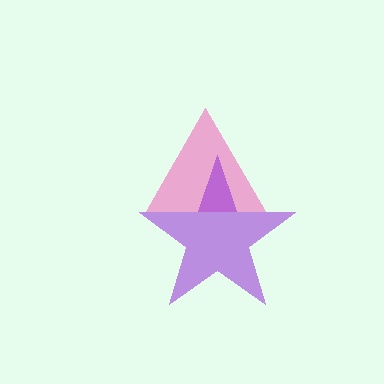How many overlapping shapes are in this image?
There are 2 overlapping shapes in the image.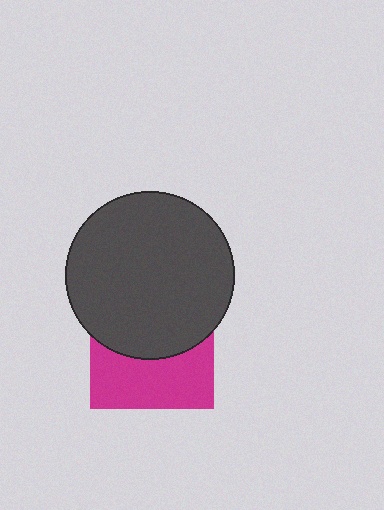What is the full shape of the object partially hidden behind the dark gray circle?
The partially hidden object is a magenta square.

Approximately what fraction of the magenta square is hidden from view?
Roughly 53% of the magenta square is hidden behind the dark gray circle.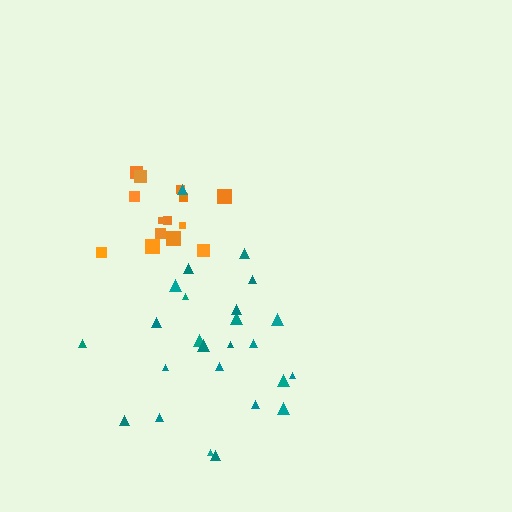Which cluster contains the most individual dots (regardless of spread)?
Teal (25).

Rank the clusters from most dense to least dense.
orange, teal.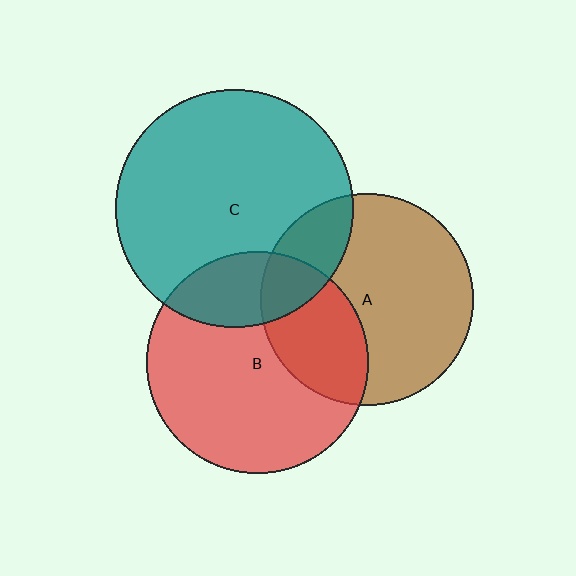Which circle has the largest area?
Circle C (teal).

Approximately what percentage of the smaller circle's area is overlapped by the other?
Approximately 20%.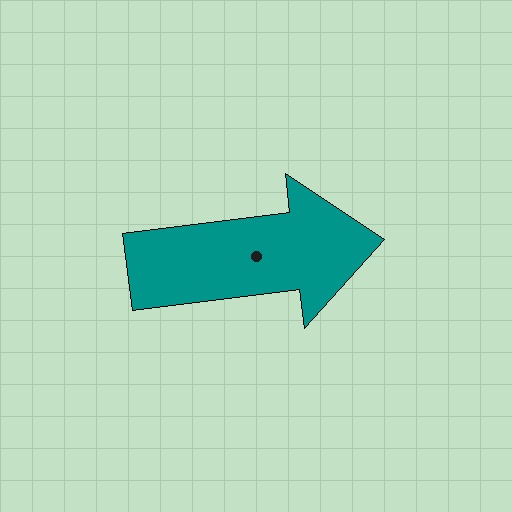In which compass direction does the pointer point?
East.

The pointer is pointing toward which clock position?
Roughly 3 o'clock.